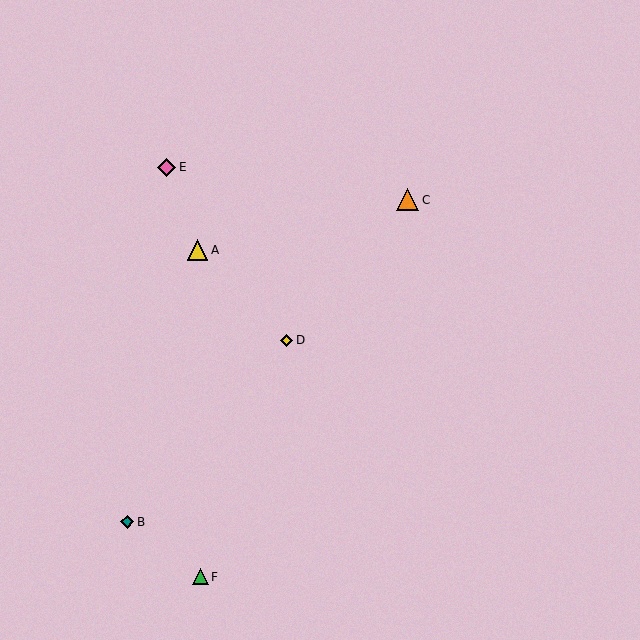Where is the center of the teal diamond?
The center of the teal diamond is at (127, 522).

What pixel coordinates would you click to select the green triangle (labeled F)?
Click at (200, 577) to select the green triangle F.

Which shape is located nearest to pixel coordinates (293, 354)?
The yellow diamond (labeled D) at (287, 340) is nearest to that location.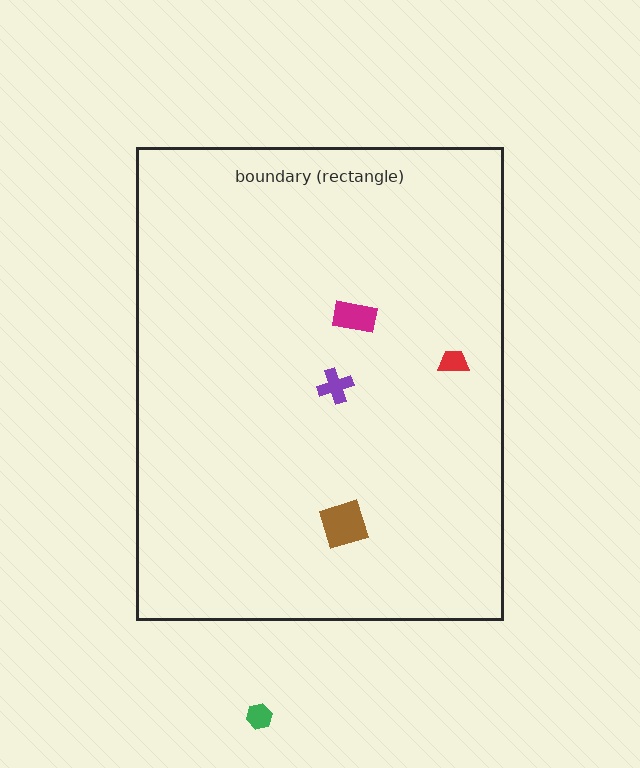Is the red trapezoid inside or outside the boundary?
Inside.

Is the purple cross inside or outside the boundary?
Inside.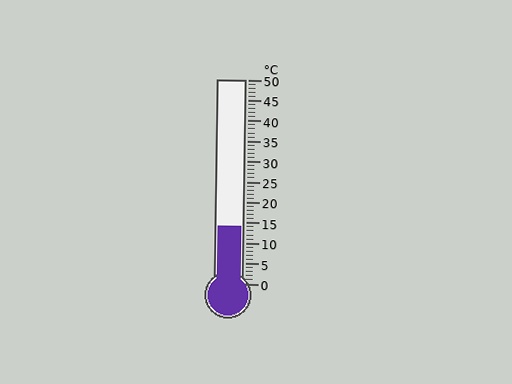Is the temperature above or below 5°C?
The temperature is above 5°C.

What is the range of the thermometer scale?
The thermometer scale ranges from 0°C to 50°C.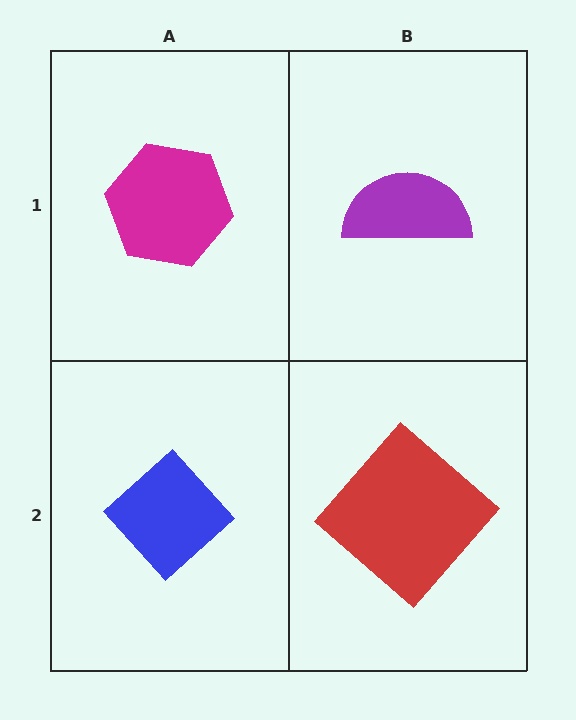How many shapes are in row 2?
2 shapes.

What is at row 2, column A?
A blue diamond.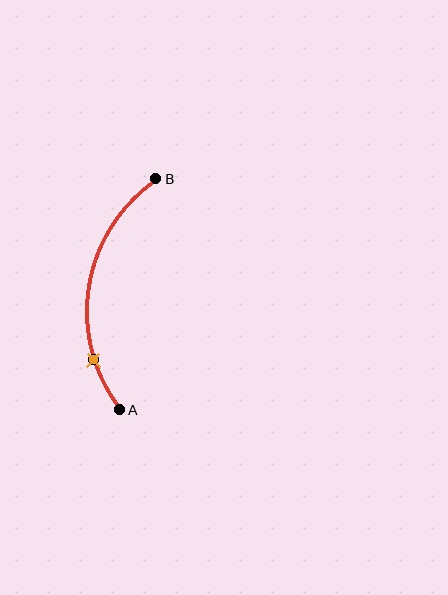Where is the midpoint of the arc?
The arc midpoint is the point on the curve farthest from the straight line joining A and B. It sits to the left of that line.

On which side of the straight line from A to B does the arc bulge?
The arc bulges to the left of the straight line connecting A and B.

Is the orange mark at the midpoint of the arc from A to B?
No. The orange mark lies on the arc but is closer to endpoint A. The arc midpoint would be at the point on the curve equidistant along the arc from both A and B.